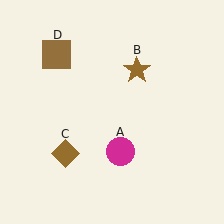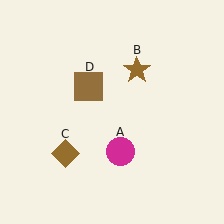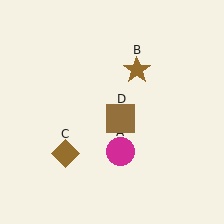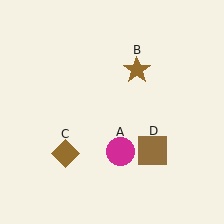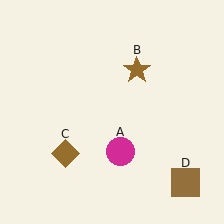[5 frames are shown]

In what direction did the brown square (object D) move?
The brown square (object D) moved down and to the right.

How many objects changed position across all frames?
1 object changed position: brown square (object D).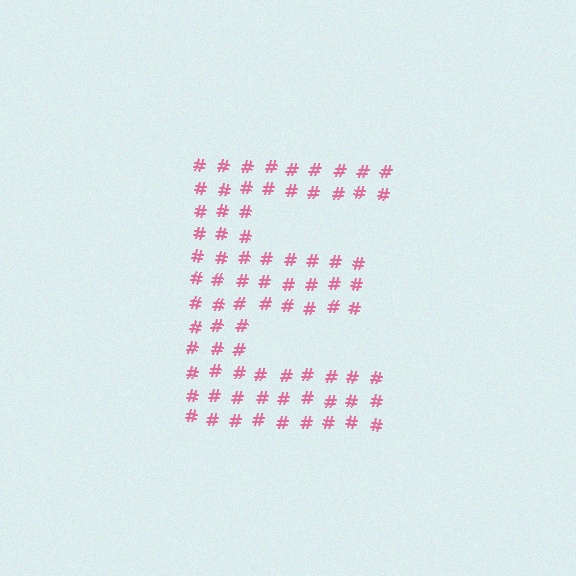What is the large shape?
The large shape is the letter E.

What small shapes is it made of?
It is made of small hash symbols.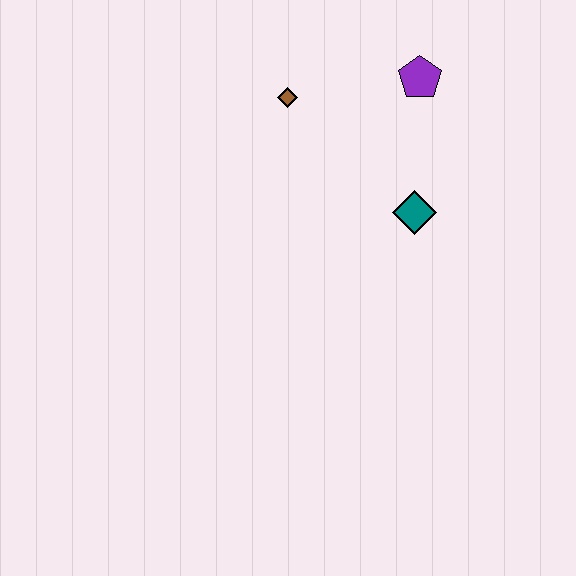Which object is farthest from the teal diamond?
The brown diamond is farthest from the teal diamond.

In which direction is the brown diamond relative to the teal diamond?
The brown diamond is to the left of the teal diamond.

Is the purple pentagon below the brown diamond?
No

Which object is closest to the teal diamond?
The purple pentagon is closest to the teal diamond.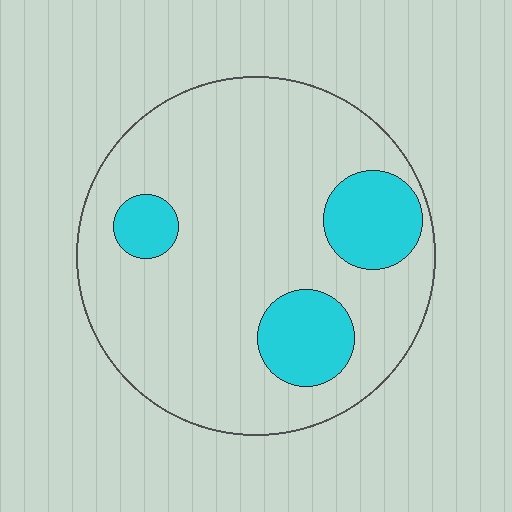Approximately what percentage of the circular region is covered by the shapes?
Approximately 20%.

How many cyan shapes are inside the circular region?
3.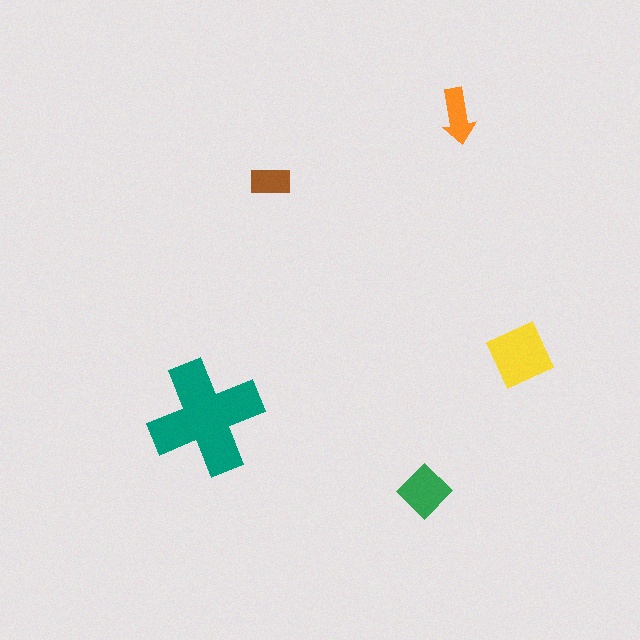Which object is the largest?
The teal cross.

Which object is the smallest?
The brown rectangle.